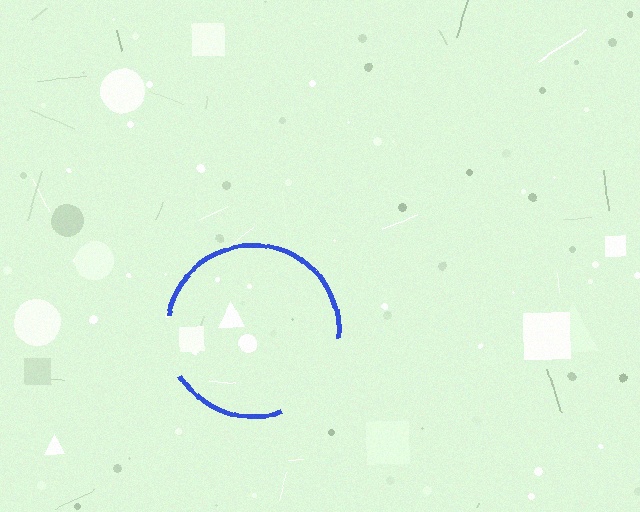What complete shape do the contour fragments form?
The contour fragments form a circle.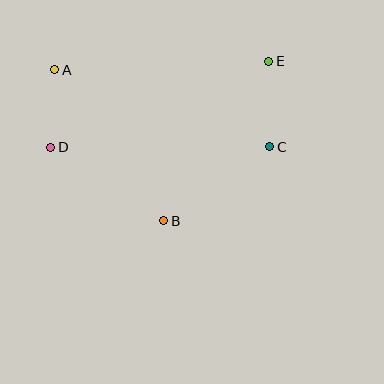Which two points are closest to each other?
Points A and D are closest to each other.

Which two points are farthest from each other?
Points D and E are farthest from each other.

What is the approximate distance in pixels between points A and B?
The distance between A and B is approximately 186 pixels.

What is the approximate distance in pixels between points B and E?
The distance between B and E is approximately 191 pixels.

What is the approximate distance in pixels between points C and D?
The distance between C and D is approximately 219 pixels.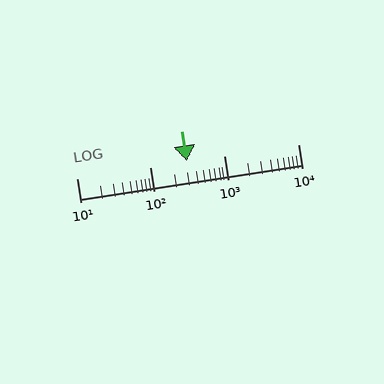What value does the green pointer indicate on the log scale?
The pointer indicates approximately 310.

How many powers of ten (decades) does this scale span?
The scale spans 3 decades, from 10 to 10000.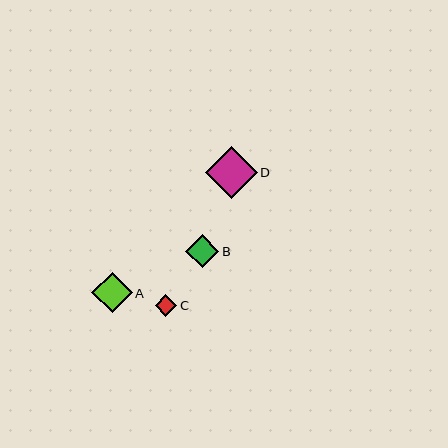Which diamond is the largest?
Diamond D is the largest with a size of approximately 52 pixels.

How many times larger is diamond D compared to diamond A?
Diamond D is approximately 1.3 times the size of diamond A.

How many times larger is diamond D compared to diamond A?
Diamond D is approximately 1.3 times the size of diamond A.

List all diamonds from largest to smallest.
From largest to smallest: D, A, B, C.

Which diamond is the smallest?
Diamond C is the smallest with a size of approximately 22 pixels.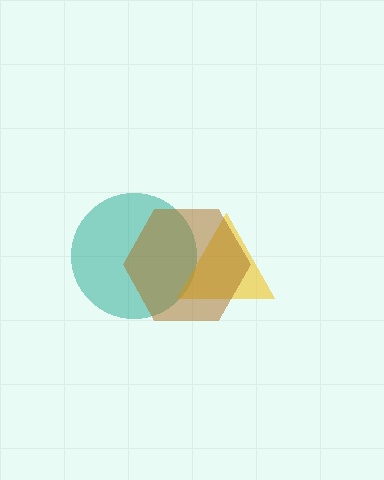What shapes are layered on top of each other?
The layered shapes are: a teal circle, a yellow triangle, a brown hexagon.